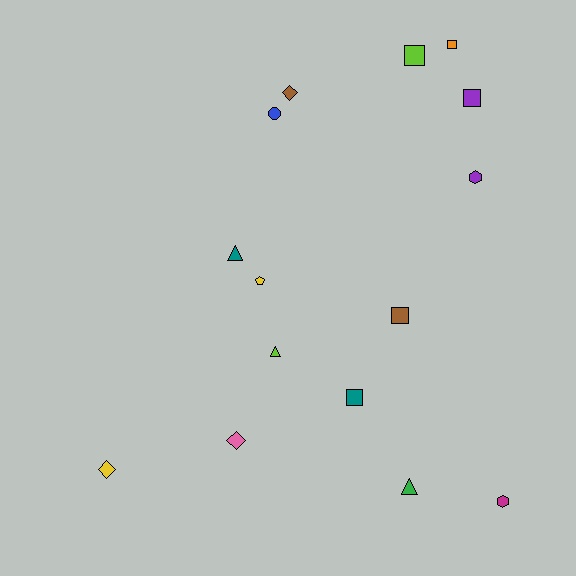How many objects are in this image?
There are 15 objects.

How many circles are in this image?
There is 1 circle.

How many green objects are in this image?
There is 1 green object.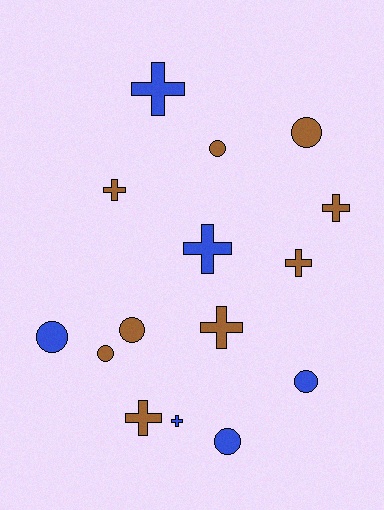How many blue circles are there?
There are 3 blue circles.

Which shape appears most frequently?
Cross, with 8 objects.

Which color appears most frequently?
Brown, with 9 objects.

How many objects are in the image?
There are 15 objects.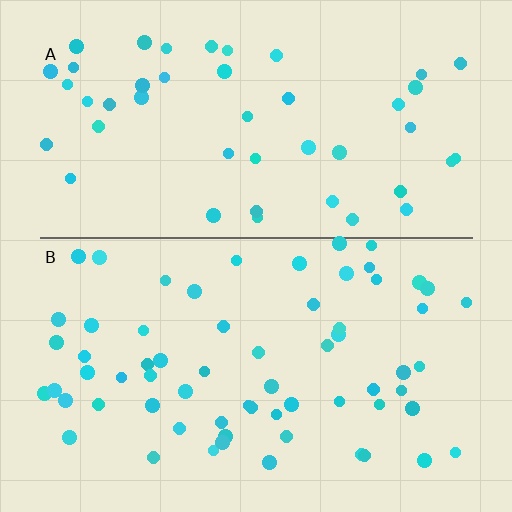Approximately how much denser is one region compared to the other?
Approximately 1.4× — region B over region A.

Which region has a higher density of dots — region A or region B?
B (the bottom).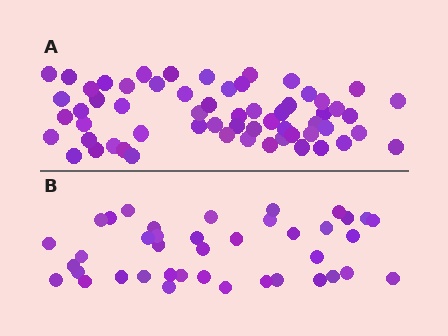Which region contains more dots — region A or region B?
Region A (the top region) has more dots.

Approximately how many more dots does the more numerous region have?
Region A has approximately 20 more dots than region B.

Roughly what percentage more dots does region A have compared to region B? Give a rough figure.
About 50% more.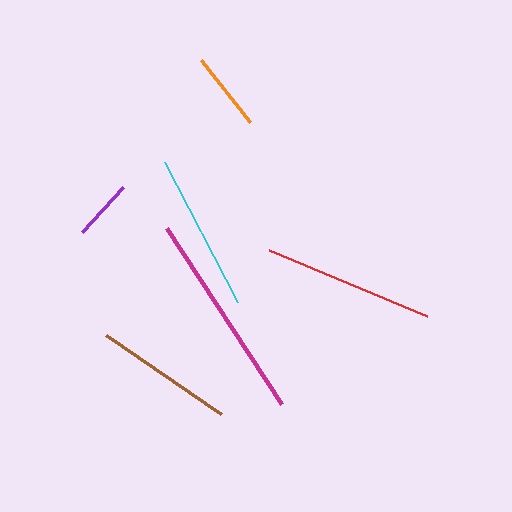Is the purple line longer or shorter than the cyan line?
The cyan line is longer than the purple line.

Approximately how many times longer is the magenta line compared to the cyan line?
The magenta line is approximately 1.3 times the length of the cyan line.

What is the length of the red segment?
The red segment is approximately 172 pixels long.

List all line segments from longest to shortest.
From longest to shortest: magenta, red, cyan, brown, orange, purple.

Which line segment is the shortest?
The purple line is the shortest at approximately 61 pixels.